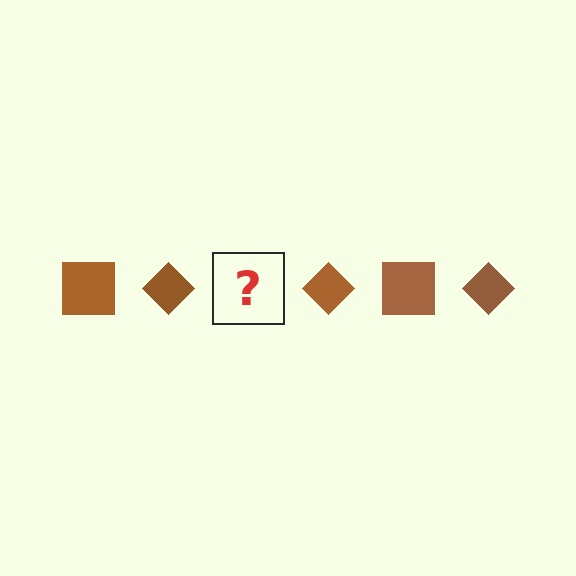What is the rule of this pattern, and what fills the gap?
The rule is that the pattern cycles through square, diamond shapes in brown. The gap should be filled with a brown square.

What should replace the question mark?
The question mark should be replaced with a brown square.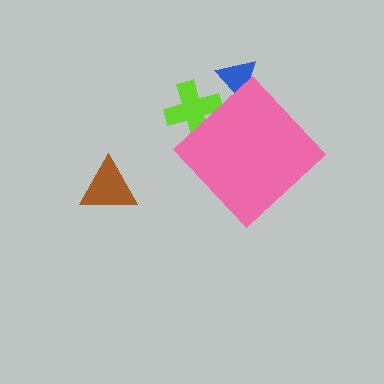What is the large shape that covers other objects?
A pink diamond.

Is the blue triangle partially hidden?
Yes, the blue triangle is partially hidden behind the pink diamond.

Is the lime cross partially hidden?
Yes, the lime cross is partially hidden behind the pink diamond.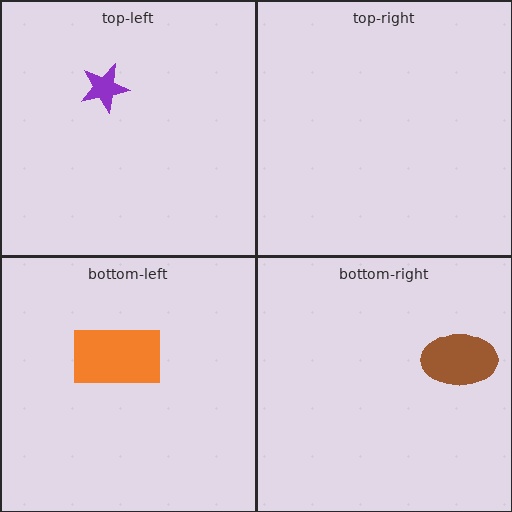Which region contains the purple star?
The top-left region.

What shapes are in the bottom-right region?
The brown ellipse.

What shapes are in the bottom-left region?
The orange rectangle.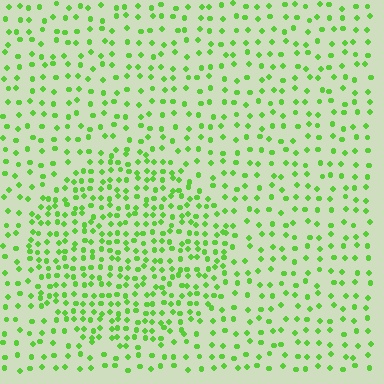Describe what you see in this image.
The image contains small lime elements arranged at two different densities. A circle-shaped region is visible where the elements are more densely packed than the surrounding area.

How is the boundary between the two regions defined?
The boundary is defined by a change in element density (approximately 1.9x ratio). All elements are the same color, size, and shape.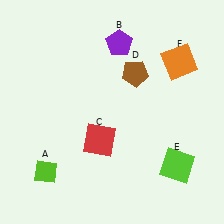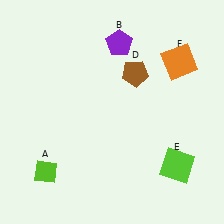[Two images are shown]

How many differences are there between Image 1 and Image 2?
There is 1 difference between the two images.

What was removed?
The red square (C) was removed in Image 2.